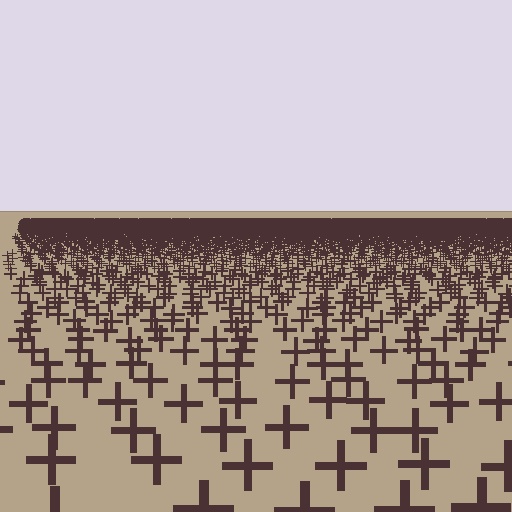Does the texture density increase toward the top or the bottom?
Density increases toward the top.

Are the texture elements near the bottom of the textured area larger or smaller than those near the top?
Larger. Near the bottom, elements are closer to the viewer and appear at a bigger on-screen size.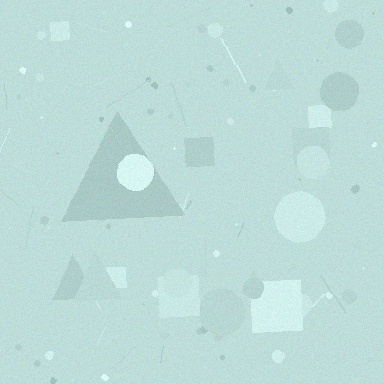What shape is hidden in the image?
A triangle is hidden in the image.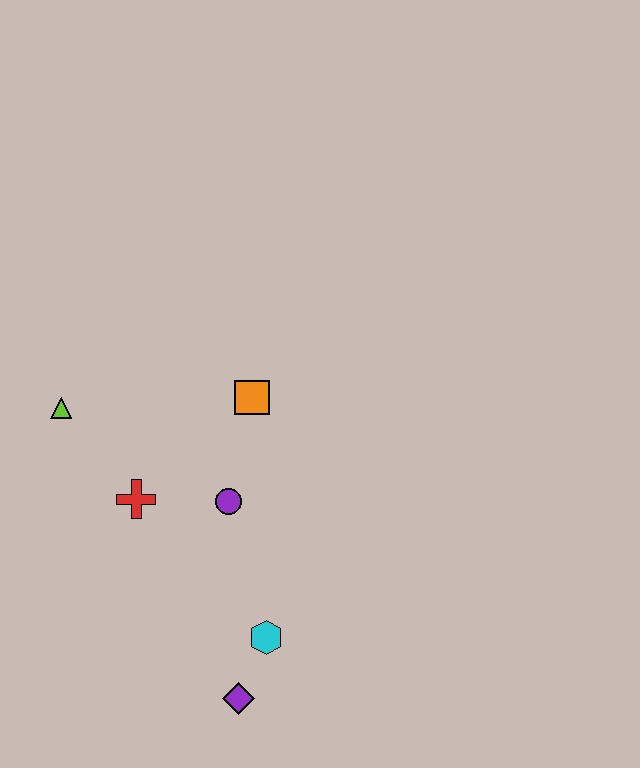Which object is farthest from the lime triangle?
The purple diamond is farthest from the lime triangle.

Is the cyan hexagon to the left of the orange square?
No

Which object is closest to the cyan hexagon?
The purple diamond is closest to the cyan hexagon.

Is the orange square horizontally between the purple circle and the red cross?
No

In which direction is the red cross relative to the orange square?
The red cross is to the left of the orange square.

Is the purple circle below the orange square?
Yes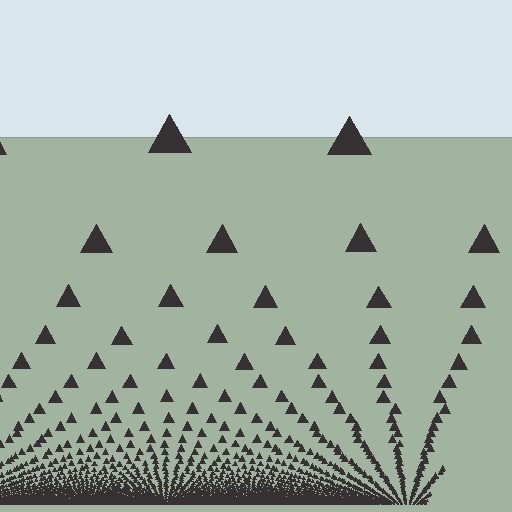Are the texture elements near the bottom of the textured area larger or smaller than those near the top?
Smaller. The gradient is inverted — elements near the bottom are smaller and denser.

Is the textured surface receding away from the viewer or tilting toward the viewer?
The surface appears to tilt toward the viewer. Texture elements get larger and sparser toward the top.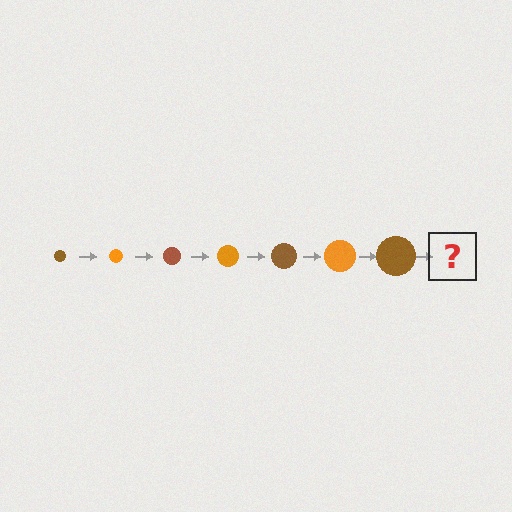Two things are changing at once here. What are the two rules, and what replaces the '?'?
The two rules are that the circle grows larger each step and the color cycles through brown and orange. The '?' should be an orange circle, larger than the previous one.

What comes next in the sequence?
The next element should be an orange circle, larger than the previous one.